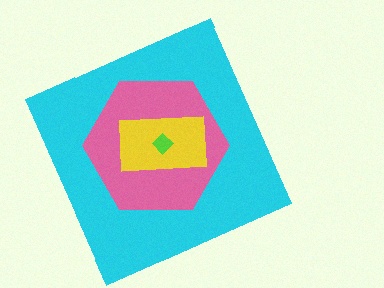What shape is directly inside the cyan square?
The pink hexagon.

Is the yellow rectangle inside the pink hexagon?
Yes.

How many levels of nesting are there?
4.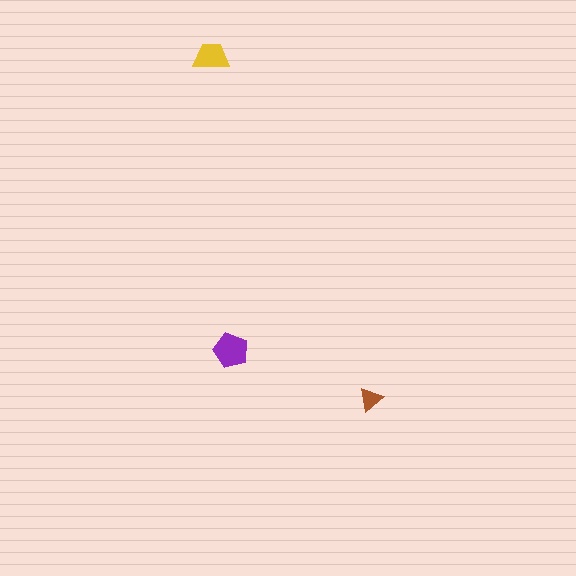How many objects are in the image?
There are 3 objects in the image.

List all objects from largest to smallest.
The purple pentagon, the yellow trapezoid, the brown triangle.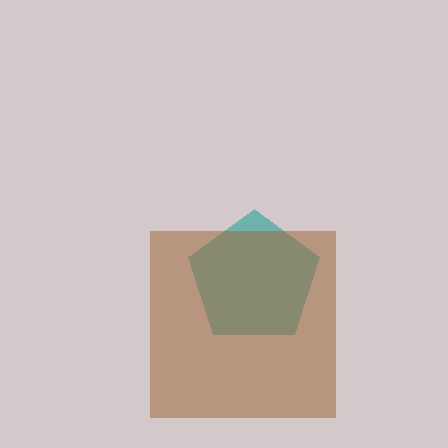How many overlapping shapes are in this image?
There are 2 overlapping shapes in the image.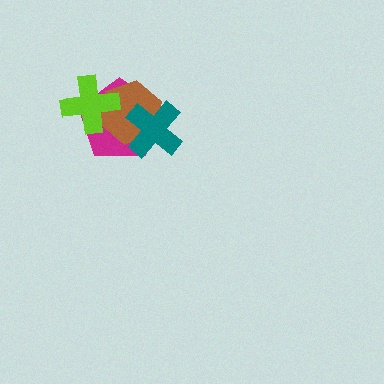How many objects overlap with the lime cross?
2 objects overlap with the lime cross.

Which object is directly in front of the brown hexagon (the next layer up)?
The lime cross is directly in front of the brown hexagon.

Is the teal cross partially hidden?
No, no other shape covers it.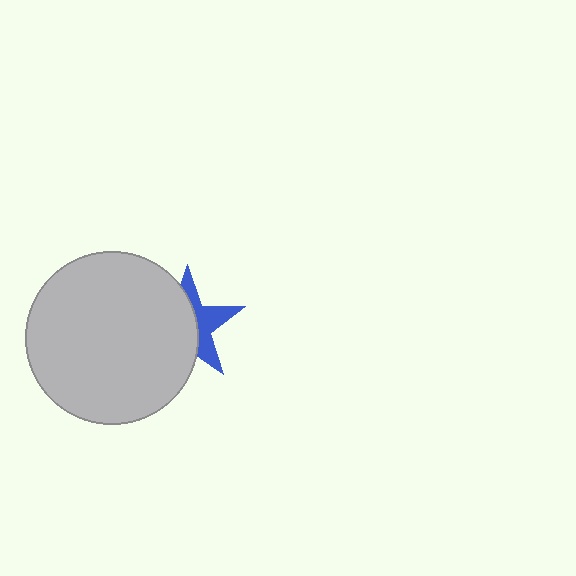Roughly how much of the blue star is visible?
A small part of it is visible (roughly 41%).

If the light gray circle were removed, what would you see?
You would see the complete blue star.